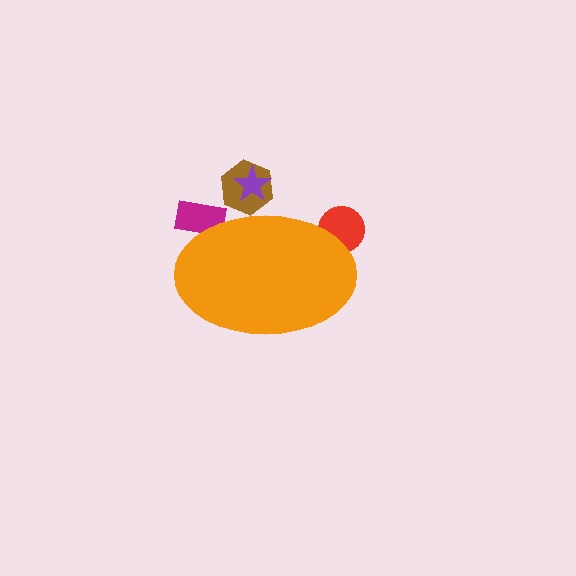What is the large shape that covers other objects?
An orange ellipse.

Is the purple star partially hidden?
Yes, the purple star is partially hidden behind the orange ellipse.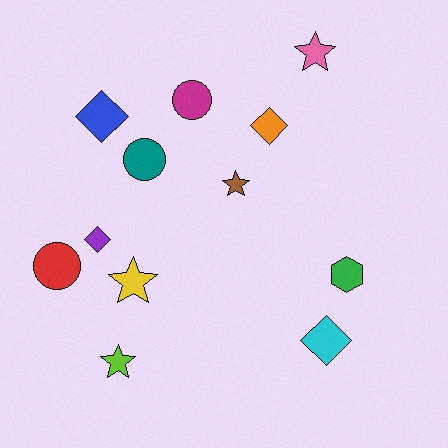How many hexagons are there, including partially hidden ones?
There is 1 hexagon.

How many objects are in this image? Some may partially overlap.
There are 12 objects.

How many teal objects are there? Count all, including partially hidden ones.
There is 1 teal object.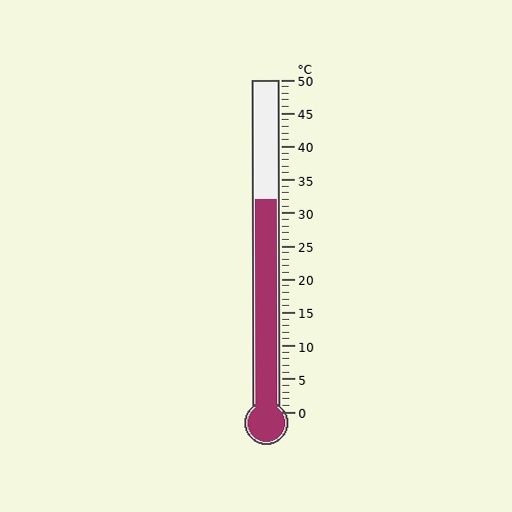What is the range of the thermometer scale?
The thermometer scale ranges from 0°C to 50°C.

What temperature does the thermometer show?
The thermometer shows approximately 32°C.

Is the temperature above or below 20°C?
The temperature is above 20°C.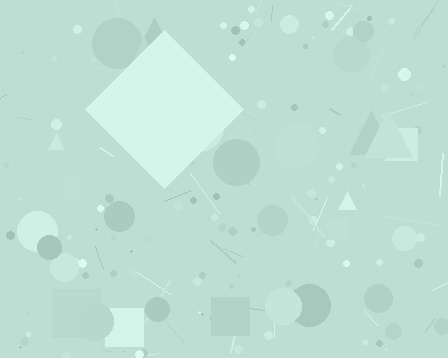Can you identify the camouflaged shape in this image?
The camouflaged shape is a diamond.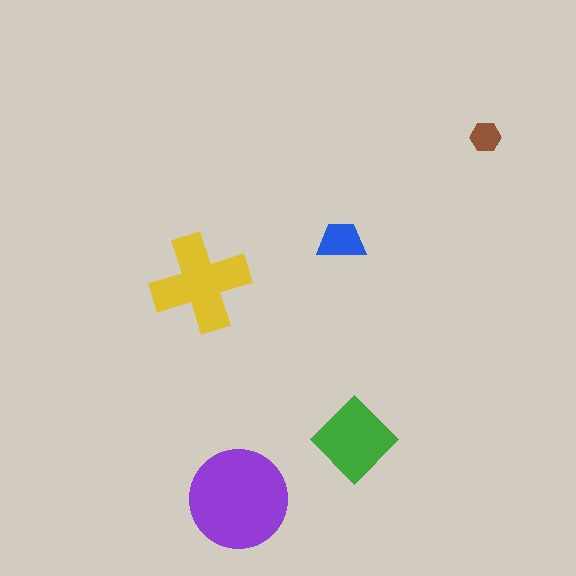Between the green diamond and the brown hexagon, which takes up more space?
The green diamond.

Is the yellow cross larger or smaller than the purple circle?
Smaller.